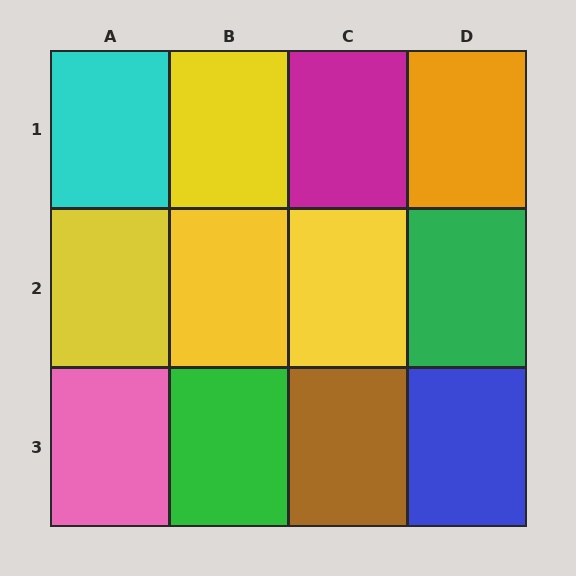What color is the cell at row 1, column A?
Cyan.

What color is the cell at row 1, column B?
Yellow.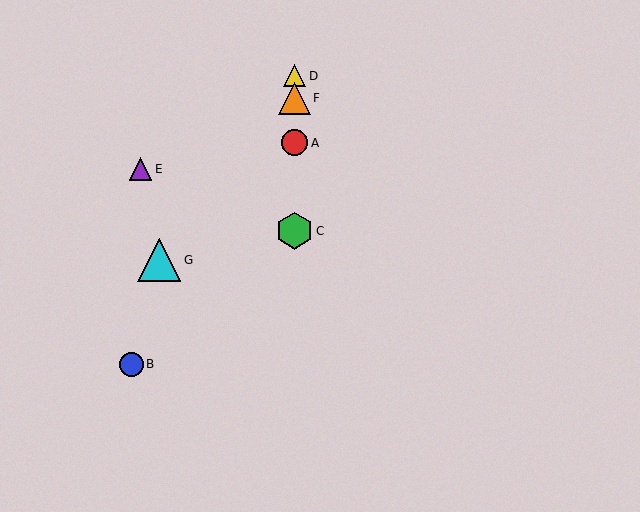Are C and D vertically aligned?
Yes, both are at x≈294.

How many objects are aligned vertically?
4 objects (A, C, D, F) are aligned vertically.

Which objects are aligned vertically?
Objects A, C, D, F are aligned vertically.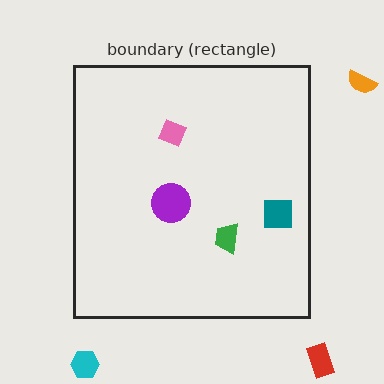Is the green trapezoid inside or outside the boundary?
Inside.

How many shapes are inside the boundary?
4 inside, 3 outside.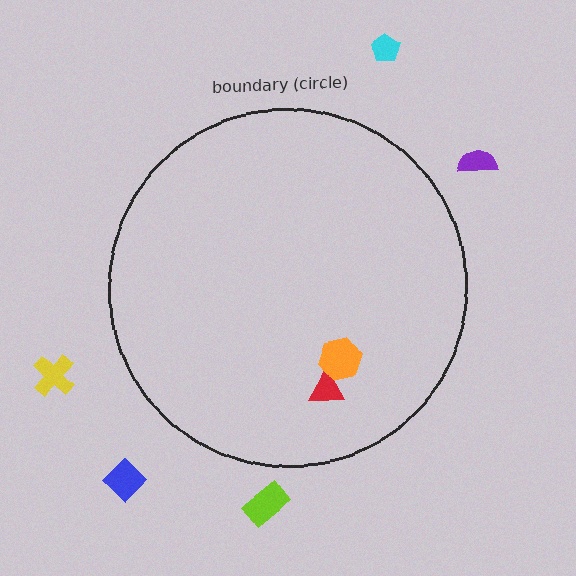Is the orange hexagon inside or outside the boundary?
Inside.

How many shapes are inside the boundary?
2 inside, 5 outside.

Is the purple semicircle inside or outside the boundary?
Outside.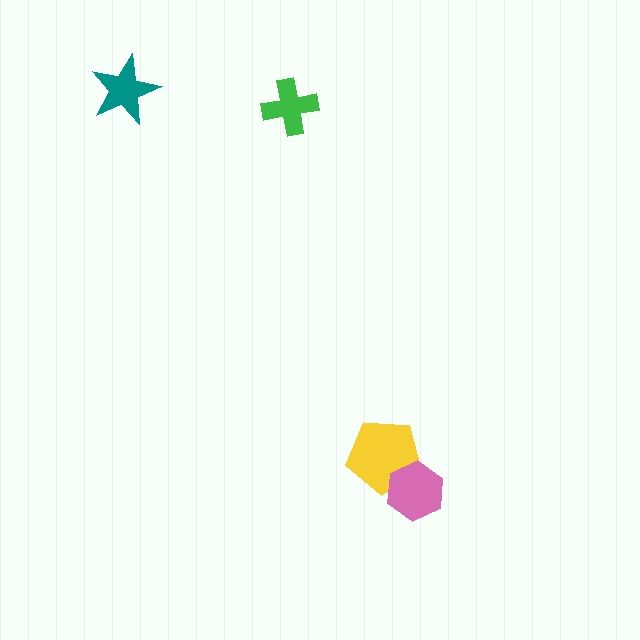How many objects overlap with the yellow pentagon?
1 object overlaps with the yellow pentagon.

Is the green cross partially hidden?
No, no other shape covers it.